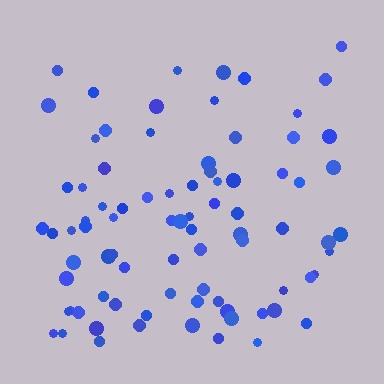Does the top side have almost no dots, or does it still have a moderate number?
Still a moderate number, just noticeably fewer than the bottom.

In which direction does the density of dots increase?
From top to bottom, with the bottom side densest.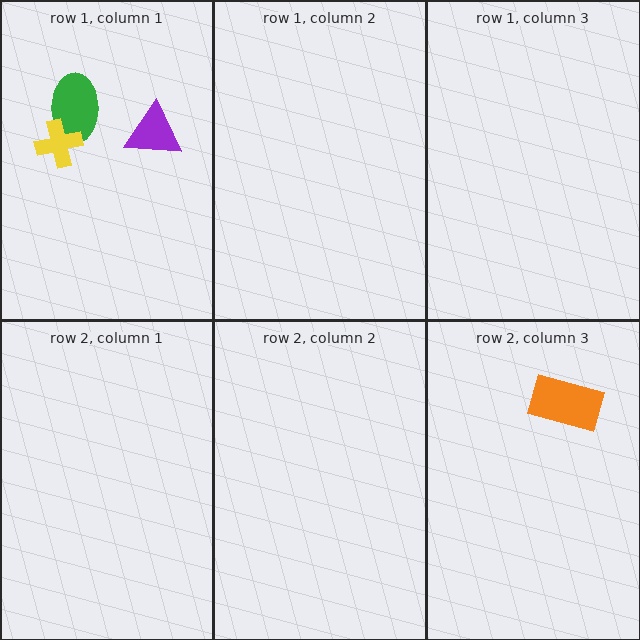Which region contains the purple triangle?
The row 1, column 1 region.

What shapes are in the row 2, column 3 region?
The orange rectangle.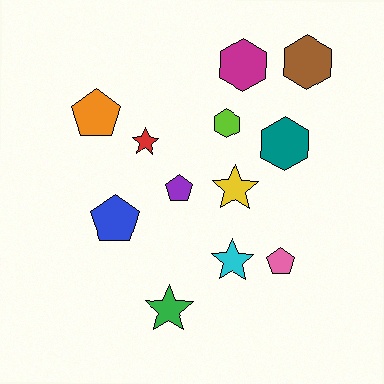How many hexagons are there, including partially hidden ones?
There are 4 hexagons.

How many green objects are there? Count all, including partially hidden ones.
There is 1 green object.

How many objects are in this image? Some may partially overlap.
There are 12 objects.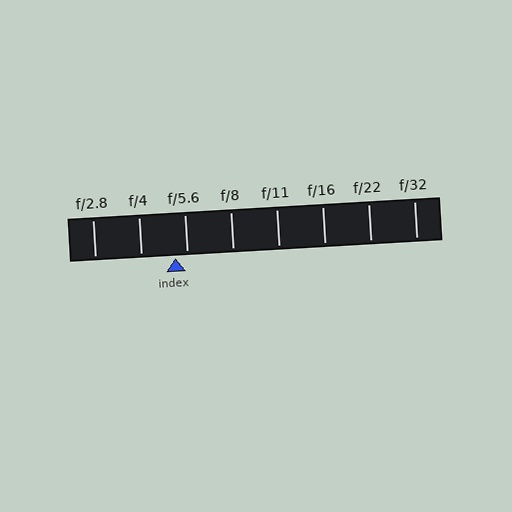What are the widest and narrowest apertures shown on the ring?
The widest aperture shown is f/2.8 and the narrowest is f/32.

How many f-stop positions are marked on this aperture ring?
There are 8 f-stop positions marked.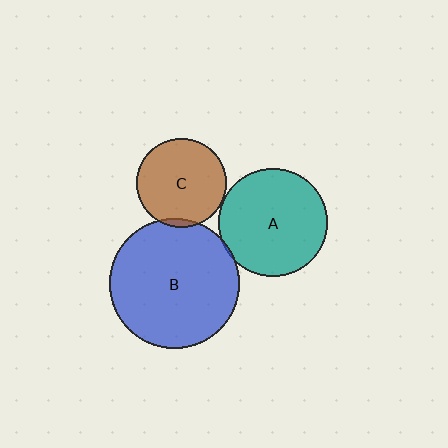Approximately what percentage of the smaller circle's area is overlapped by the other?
Approximately 5%.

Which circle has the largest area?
Circle B (blue).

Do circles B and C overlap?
Yes.